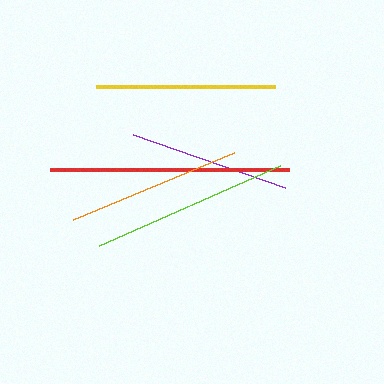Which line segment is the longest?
The red line is the longest at approximately 238 pixels.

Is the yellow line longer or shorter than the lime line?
The lime line is longer than the yellow line.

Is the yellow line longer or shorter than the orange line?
The yellow line is longer than the orange line.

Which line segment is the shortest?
The purple line is the shortest at approximately 161 pixels.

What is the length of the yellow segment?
The yellow segment is approximately 179 pixels long.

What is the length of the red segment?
The red segment is approximately 238 pixels long.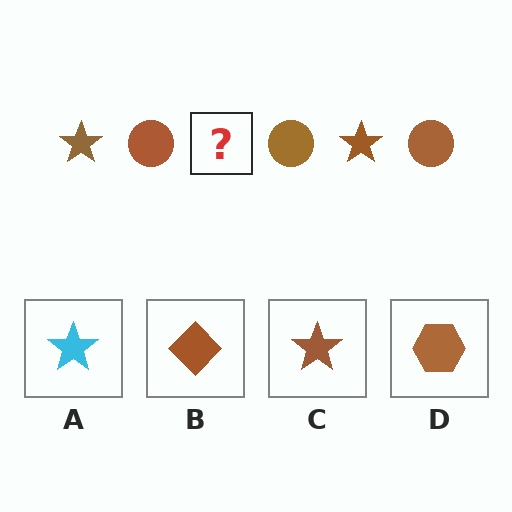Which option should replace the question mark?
Option C.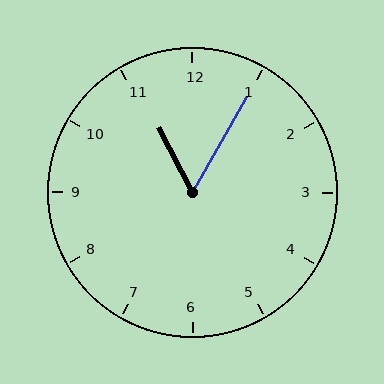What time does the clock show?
11:05.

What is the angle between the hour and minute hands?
Approximately 58 degrees.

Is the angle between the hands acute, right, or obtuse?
It is acute.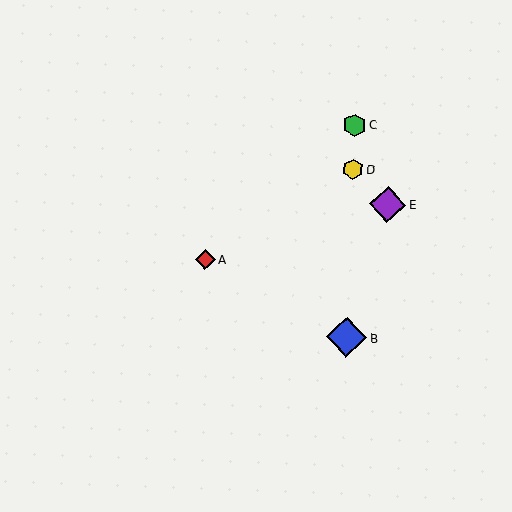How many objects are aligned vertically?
3 objects (B, C, D) are aligned vertically.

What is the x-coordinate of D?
Object D is at x≈353.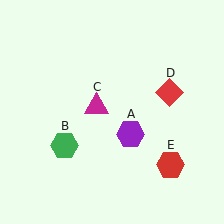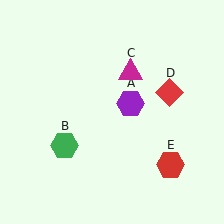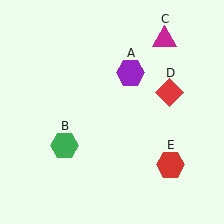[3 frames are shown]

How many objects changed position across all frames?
2 objects changed position: purple hexagon (object A), magenta triangle (object C).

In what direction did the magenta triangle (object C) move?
The magenta triangle (object C) moved up and to the right.